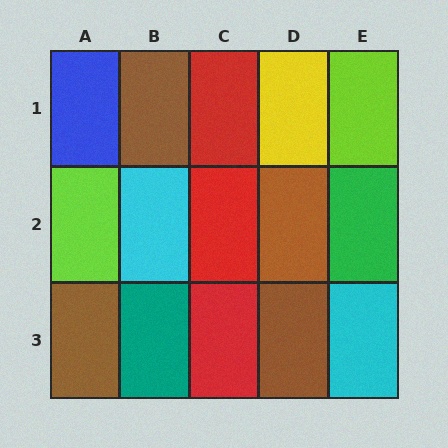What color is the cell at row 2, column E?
Green.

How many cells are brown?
4 cells are brown.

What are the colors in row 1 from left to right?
Blue, brown, red, yellow, lime.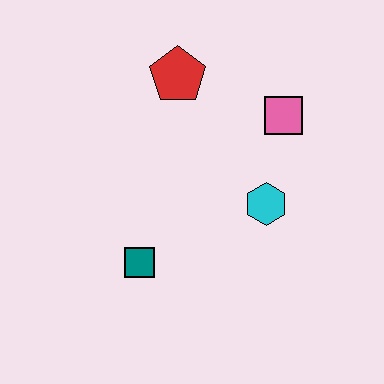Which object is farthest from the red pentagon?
The teal square is farthest from the red pentagon.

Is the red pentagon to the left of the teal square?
No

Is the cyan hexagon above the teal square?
Yes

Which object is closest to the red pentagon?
The pink square is closest to the red pentagon.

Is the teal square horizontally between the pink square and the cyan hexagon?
No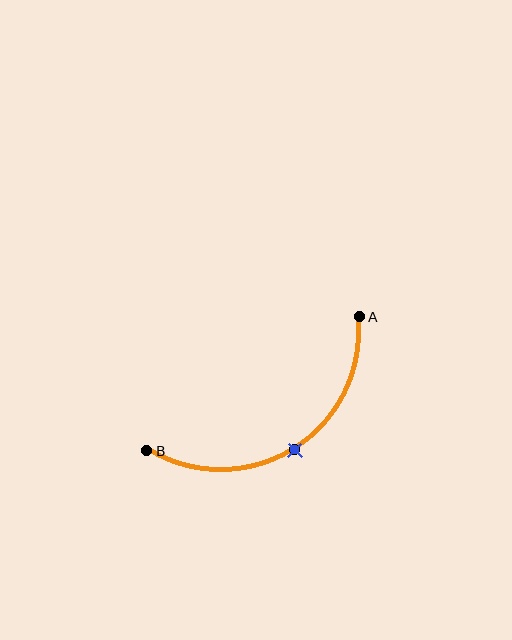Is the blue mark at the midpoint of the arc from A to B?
Yes. The blue mark lies on the arc at equal arc-length from both A and B — it is the arc midpoint.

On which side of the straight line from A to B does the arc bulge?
The arc bulges below the straight line connecting A and B.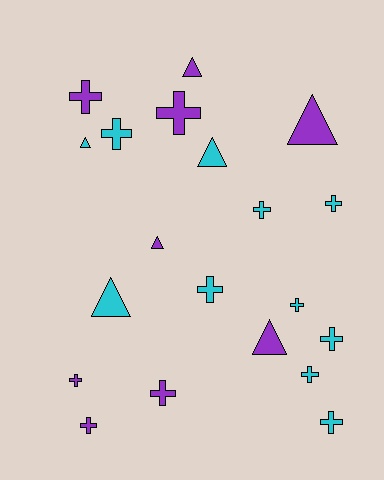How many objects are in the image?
There are 20 objects.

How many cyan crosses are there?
There are 8 cyan crosses.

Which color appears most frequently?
Cyan, with 11 objects.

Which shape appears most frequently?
Cross, with 13 objects.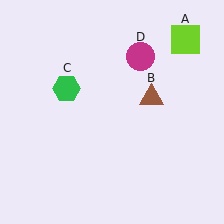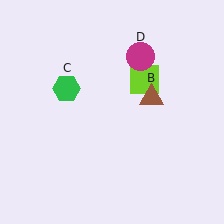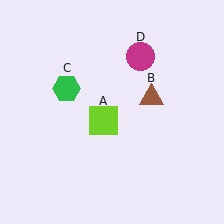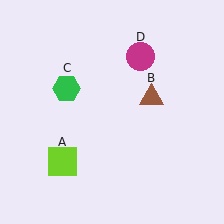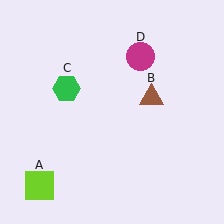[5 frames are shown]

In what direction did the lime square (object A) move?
The lime square (object A) moved down and to the left.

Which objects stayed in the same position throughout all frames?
Brown triangle (object B) and green hexagon (object C) and magenta circle (object D) remained stationary.